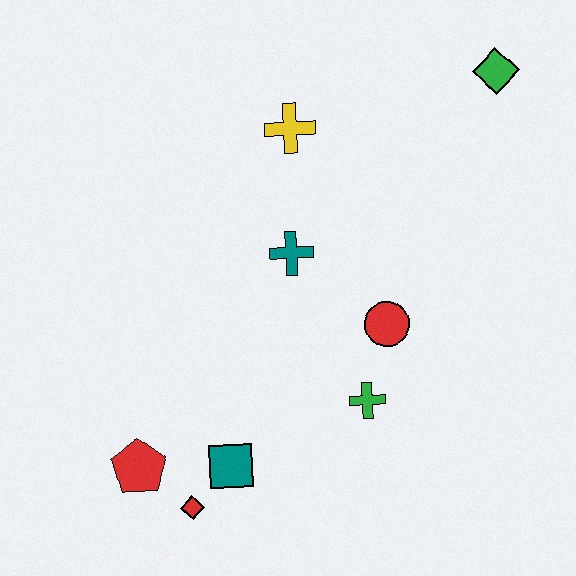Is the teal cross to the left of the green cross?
Yes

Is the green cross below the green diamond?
Yes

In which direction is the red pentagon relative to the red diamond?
The red pentagon is to the left of the red diamond.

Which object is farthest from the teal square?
The green diamond is farthest from the teal square.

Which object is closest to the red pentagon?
The red diamond is closest to the red pentagon.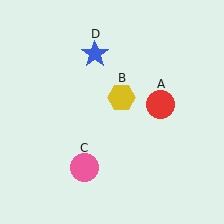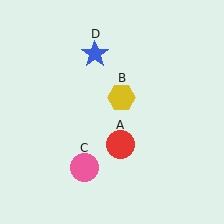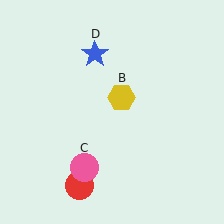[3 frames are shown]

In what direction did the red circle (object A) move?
The red circle (object A) moved down and to the left.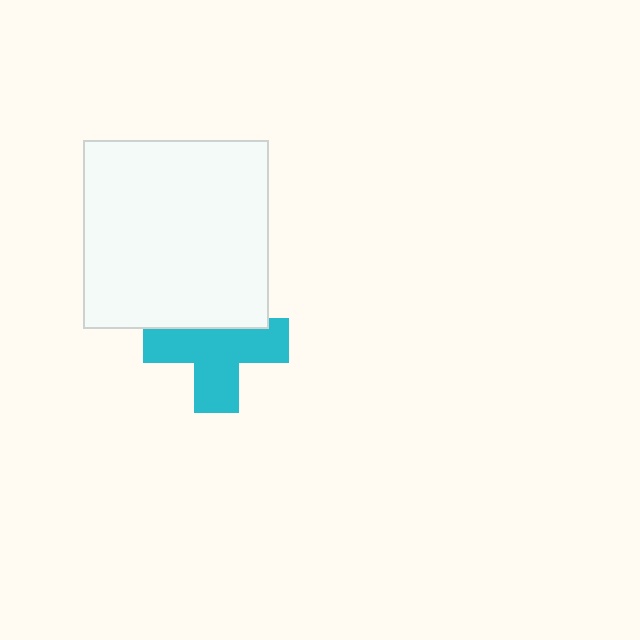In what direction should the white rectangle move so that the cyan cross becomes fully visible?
The white rectangle should move up. That is the shortest direction to clear the overlap and leave the cyan cross fully visible.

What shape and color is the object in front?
The object in front is a white rectangle.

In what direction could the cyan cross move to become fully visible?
The cyan cross could move down. That would shift it out from behind the white rectangle entirely.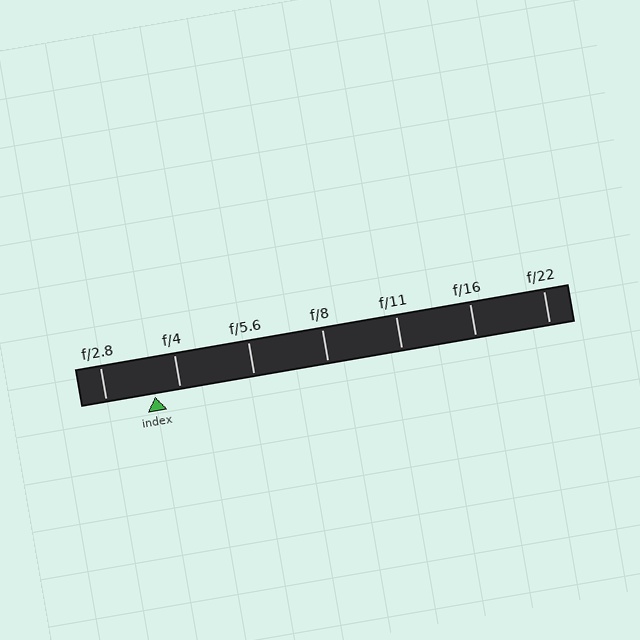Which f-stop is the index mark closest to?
The index mark is closest to f/4.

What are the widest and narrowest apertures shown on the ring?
The widest aperture shown is f/2.8 and the narrowest is f/22.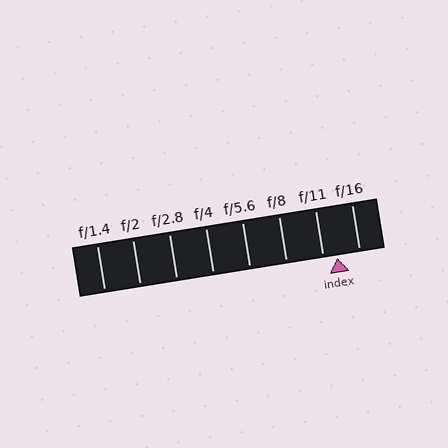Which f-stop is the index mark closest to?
The index mark is closest to f/11.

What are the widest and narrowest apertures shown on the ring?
The widest aperture shown is f/1.4 and the narrowest is f/16.